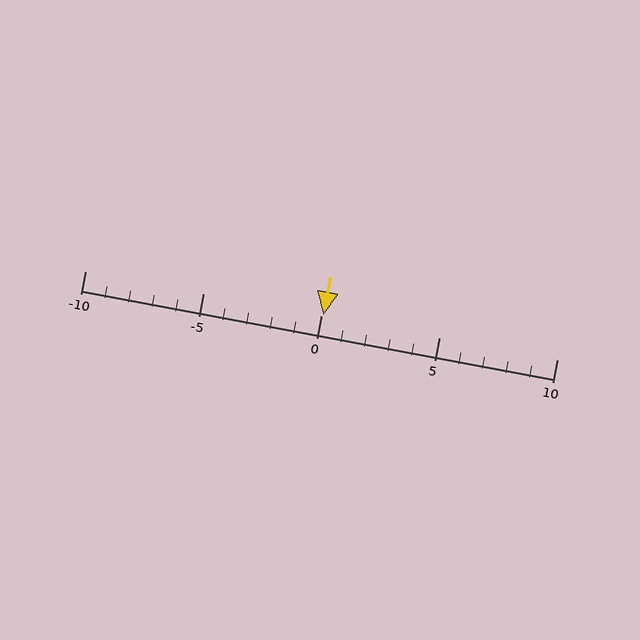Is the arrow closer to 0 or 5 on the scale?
The arrow is closer to 0.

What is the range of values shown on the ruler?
The ruler shows values from -10 to 10.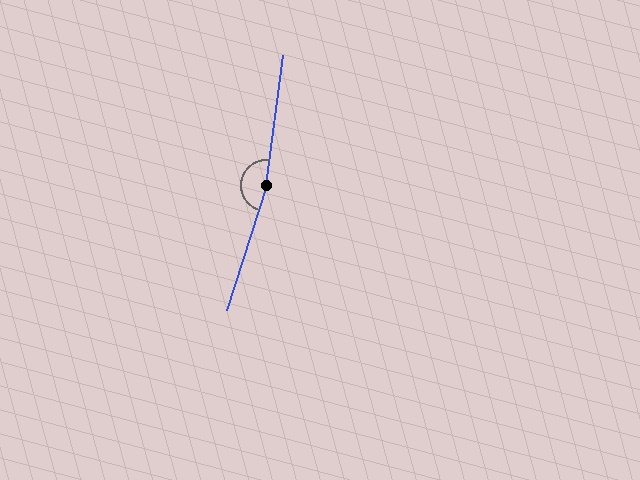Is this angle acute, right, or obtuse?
It is obtuse.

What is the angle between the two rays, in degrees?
Approximately 170 degrees.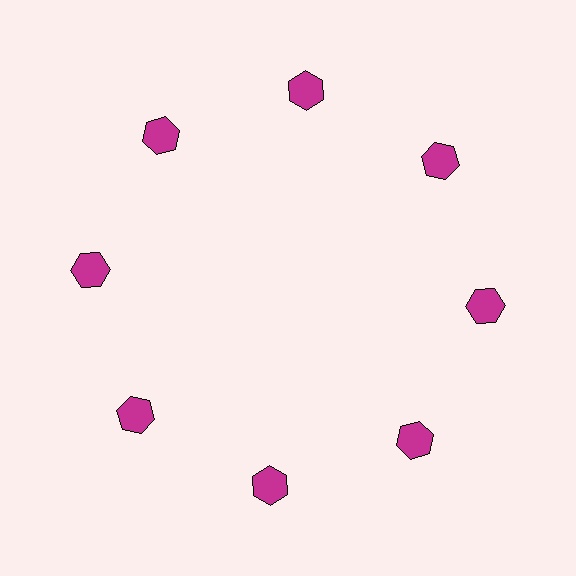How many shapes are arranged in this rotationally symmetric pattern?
There are 8 shapes, arranged in 8 groups of 1.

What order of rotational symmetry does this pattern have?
This pattern has 8-fold rotational symmetry.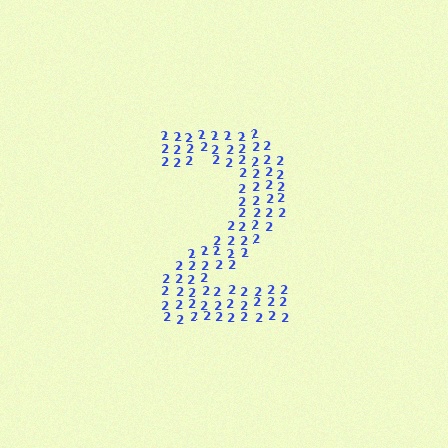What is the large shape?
The large shape is the digit 2.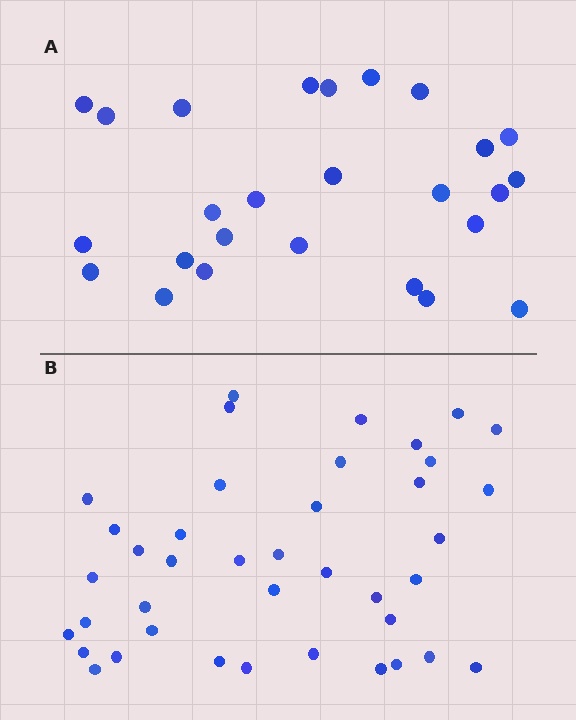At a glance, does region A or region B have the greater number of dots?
Region B (the bottom region) has more dots.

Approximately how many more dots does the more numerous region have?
Region B has approximately 15 more dots than region A.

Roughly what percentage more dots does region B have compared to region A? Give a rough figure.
About 55% more.